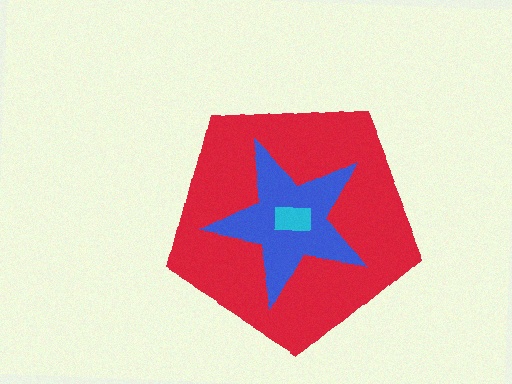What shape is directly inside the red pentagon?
The blue star.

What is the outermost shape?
The red pentagon.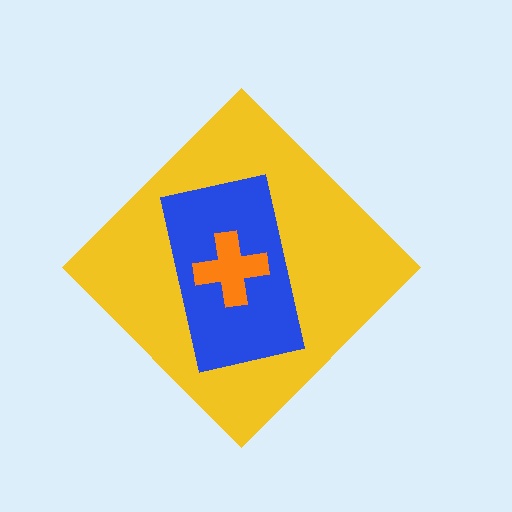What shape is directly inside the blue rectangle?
The orange cross.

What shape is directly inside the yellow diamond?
The blue rectangle.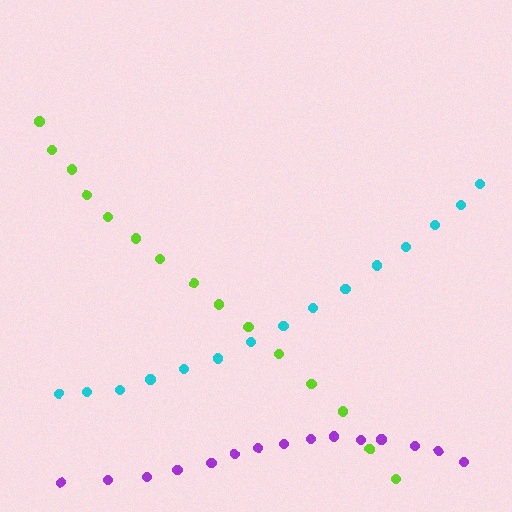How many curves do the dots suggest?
There are 3 distinct paths.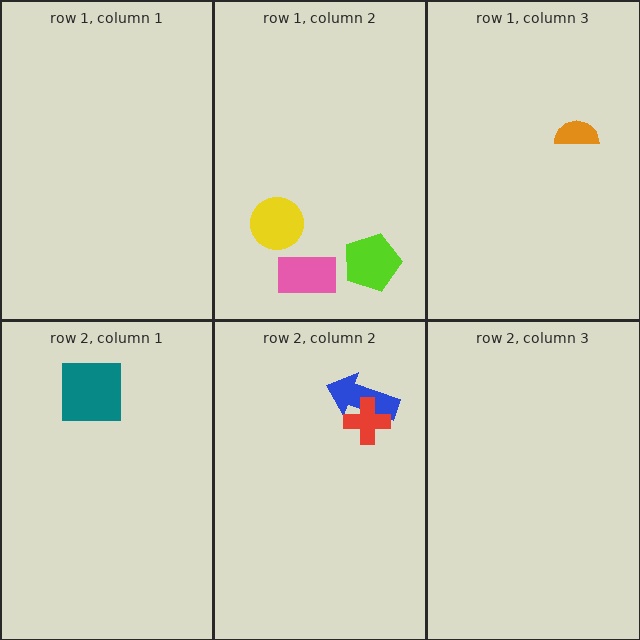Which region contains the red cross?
The row 2, column 2 region.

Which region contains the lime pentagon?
The row 1, column 2 region.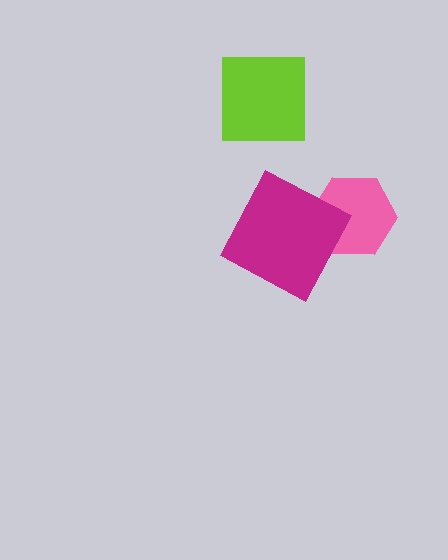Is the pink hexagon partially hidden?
Yes, it is partially covered by another shape.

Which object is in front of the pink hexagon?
The magenta square is in front of the pink hexagon.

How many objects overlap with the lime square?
0 objects overlap with the lime square.